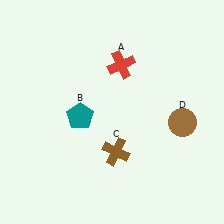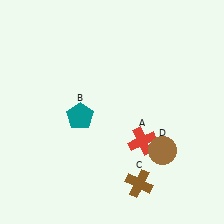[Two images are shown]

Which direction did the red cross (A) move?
The red cross (A) moved down.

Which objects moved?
The objects that moved are: the red cross (A), the brown cross (C), the brown circle (D).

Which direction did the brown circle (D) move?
The brown circle (D) moved down.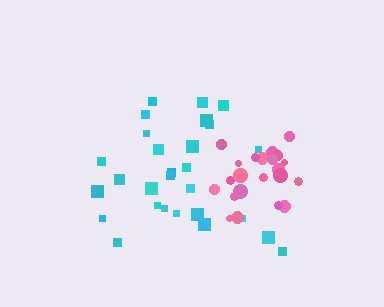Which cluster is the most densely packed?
Pink.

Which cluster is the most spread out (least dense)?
Cyan.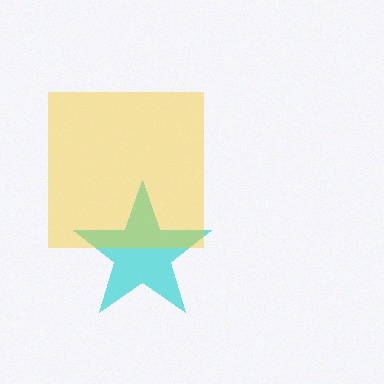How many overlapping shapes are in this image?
There are 2 overlapping shapes in the image.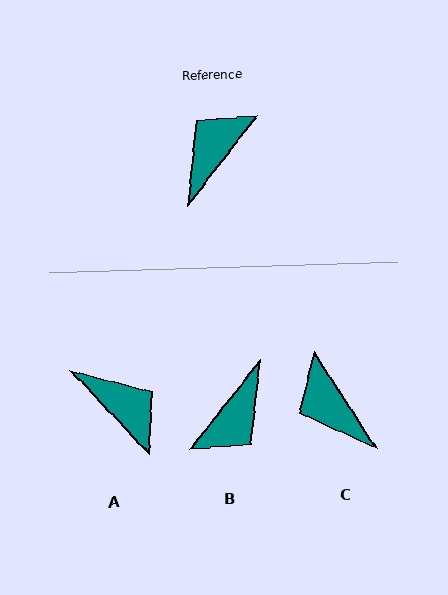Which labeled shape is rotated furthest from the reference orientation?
B, about 180 degrees away.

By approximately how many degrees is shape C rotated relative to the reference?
Approximately 71 degrees counter-clockwise.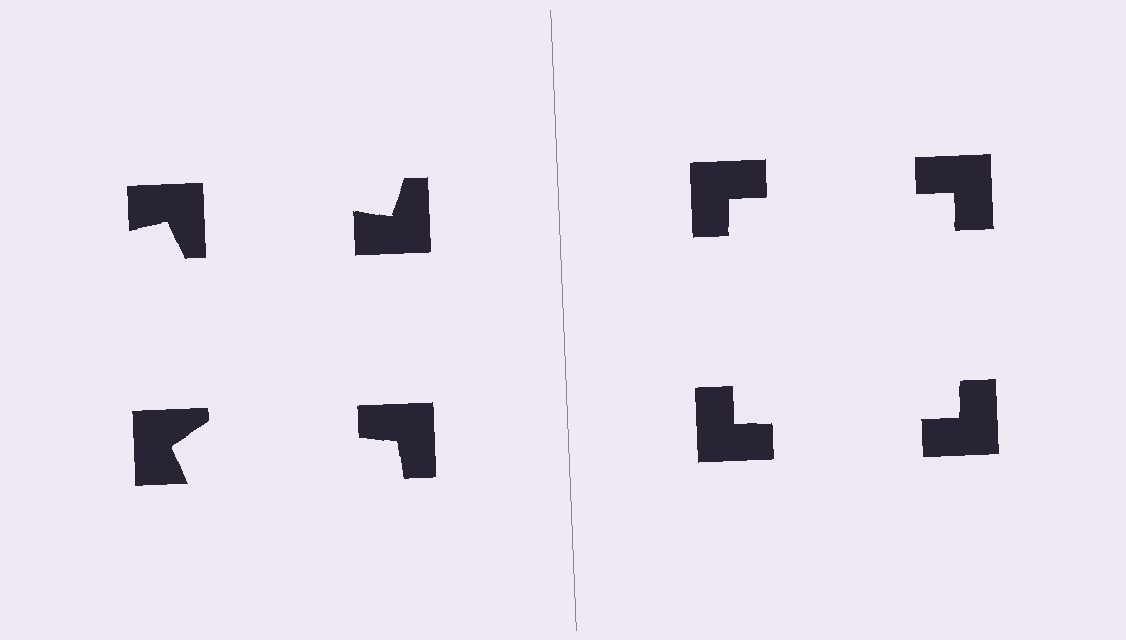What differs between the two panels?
The notched squares are positioned identically on both sides; only the wedge orientations differ. On the right they align to a square; on the left they are misaligned.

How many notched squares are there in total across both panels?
8 — 4 on each side.